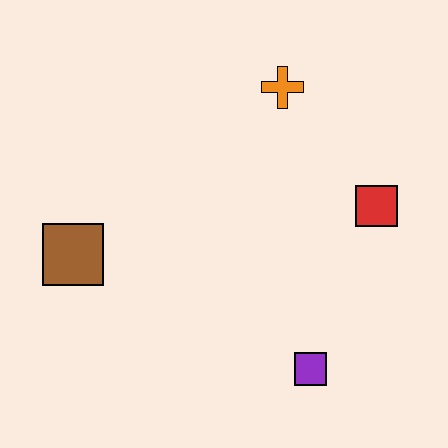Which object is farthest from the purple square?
The orange cross is farthest from the purple square.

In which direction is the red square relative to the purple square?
The red square is above the purple square.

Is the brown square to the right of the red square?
No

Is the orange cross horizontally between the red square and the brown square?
Yes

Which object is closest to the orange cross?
The red square is closest to the orange cross.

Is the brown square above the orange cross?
No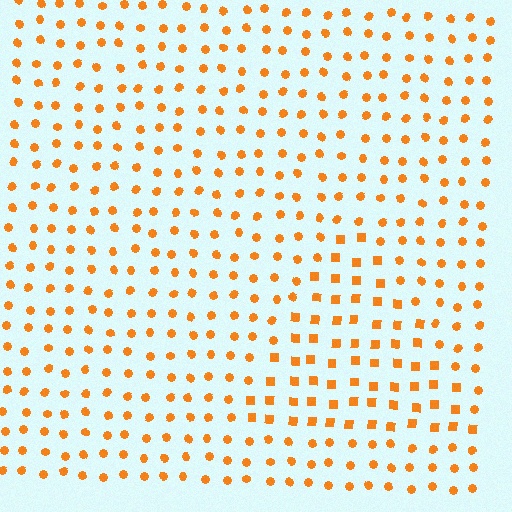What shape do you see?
I see a triangle.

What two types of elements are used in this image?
The image uses squares inside the triangle region and circles outside it.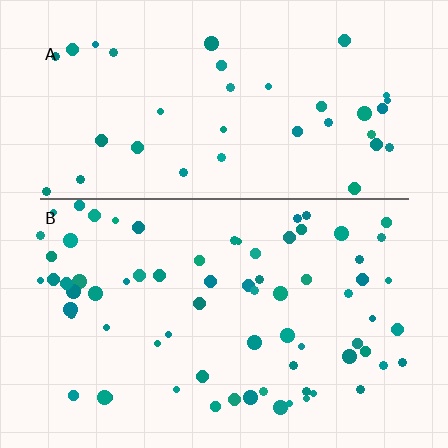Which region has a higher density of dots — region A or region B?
B (the bottom).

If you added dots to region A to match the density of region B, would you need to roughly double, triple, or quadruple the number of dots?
Approximately double.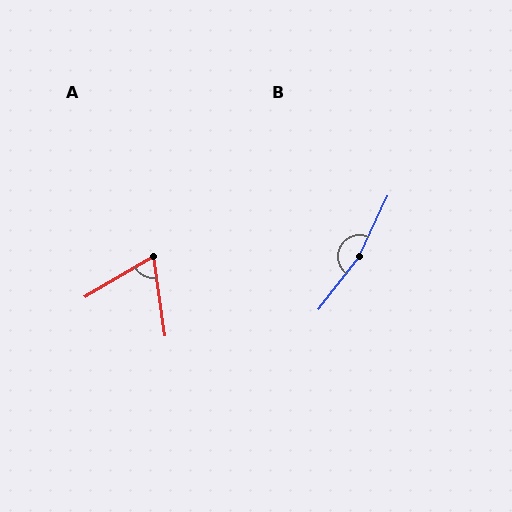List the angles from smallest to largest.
A (68°), B (168°).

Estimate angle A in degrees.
Approximately 68 degrees.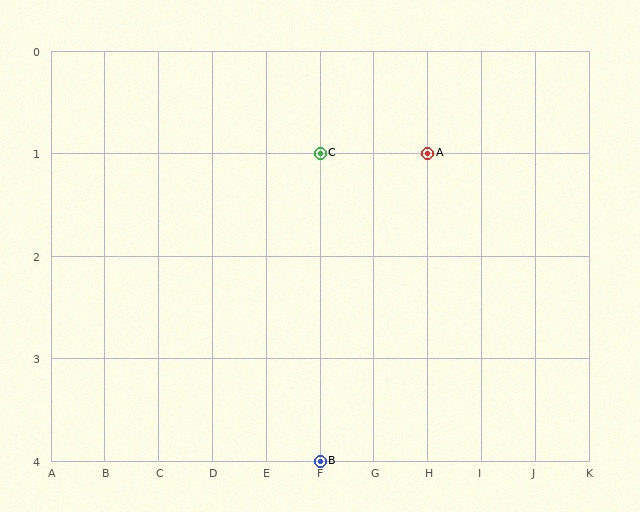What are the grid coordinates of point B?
Point B is at grid coordinates (F, 4).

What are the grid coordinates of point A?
Point A is at grid coordinates (H, 1).